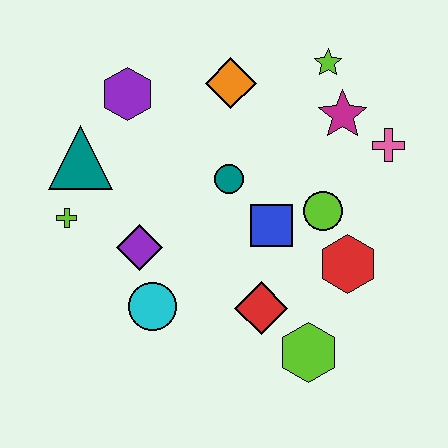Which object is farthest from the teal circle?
The lime hexagon is farthest from the teal circle.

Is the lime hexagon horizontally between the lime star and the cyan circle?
Yes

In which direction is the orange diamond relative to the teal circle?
The orange diamond is above the teal circle.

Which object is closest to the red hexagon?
The lime circle is closest to the red hexagon.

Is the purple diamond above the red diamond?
Yes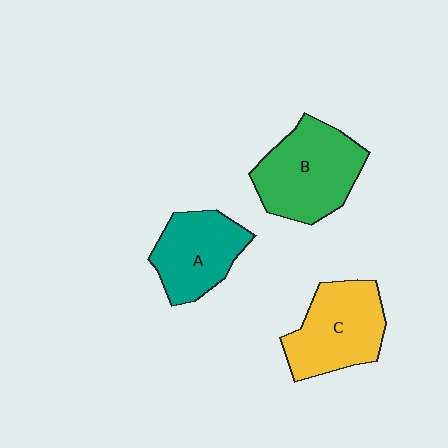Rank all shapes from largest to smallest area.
From largest to smallest: B (green), C (yellow), A (teal).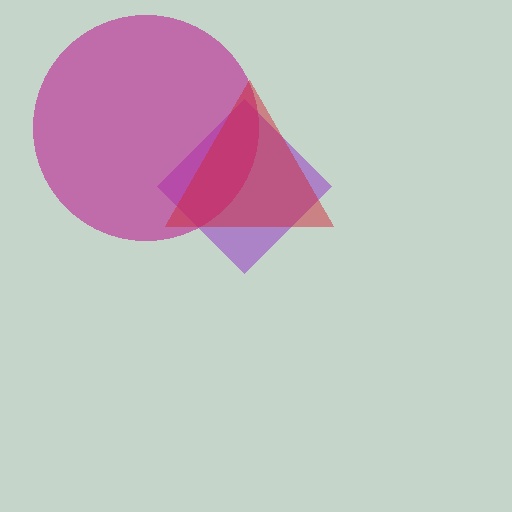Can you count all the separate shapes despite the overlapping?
Yes, there are 3 separate shapes.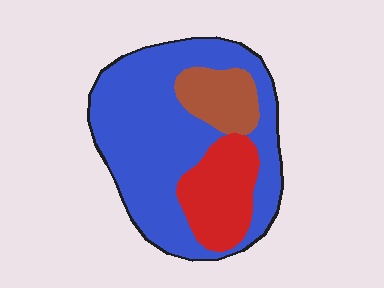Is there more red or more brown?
Red.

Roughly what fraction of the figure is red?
Red covers around 20% of the figure.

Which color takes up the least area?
Brown, at roughly 15%.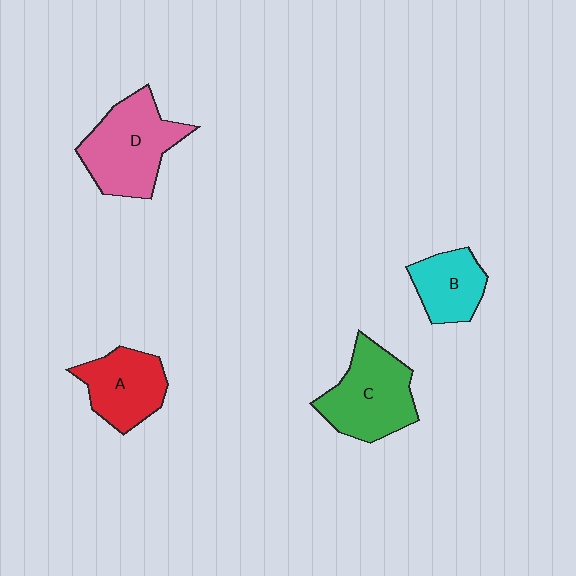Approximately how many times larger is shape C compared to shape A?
Approximately 1.3 times.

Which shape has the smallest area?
Shape B (cyan).